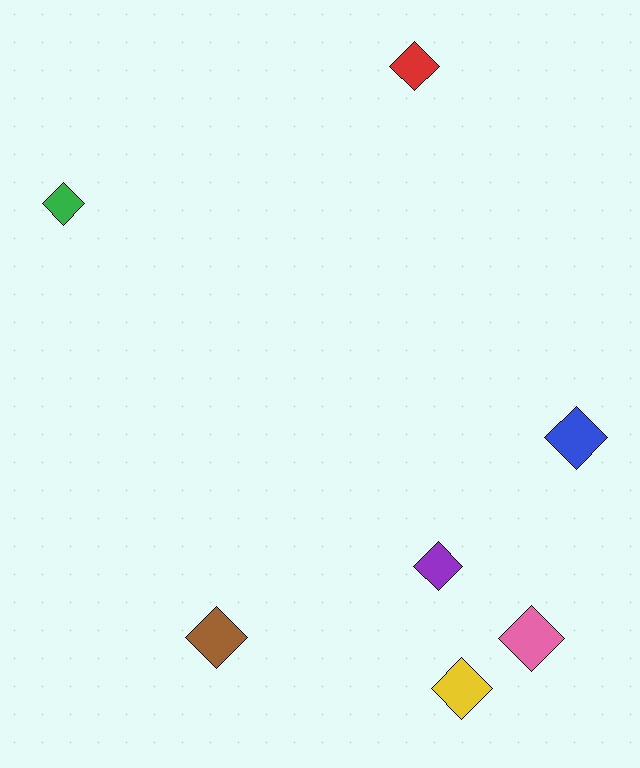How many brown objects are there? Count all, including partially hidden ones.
There is 1 brown object.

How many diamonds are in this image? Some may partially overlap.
There are 7 diamonds.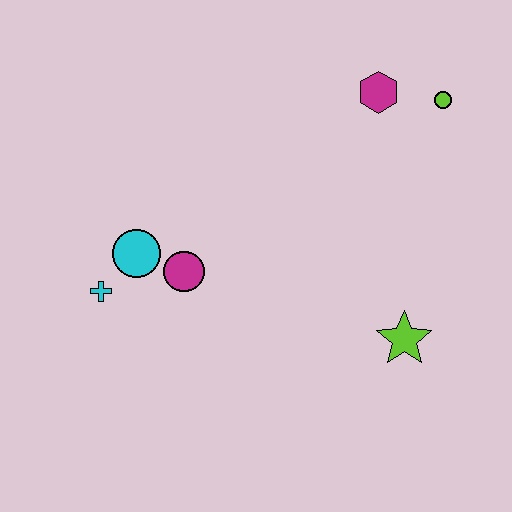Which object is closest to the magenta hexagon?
The lime circle is closest to the magenta hexagon.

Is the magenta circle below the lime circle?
Yes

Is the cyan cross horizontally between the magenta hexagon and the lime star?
No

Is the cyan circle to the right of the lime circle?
No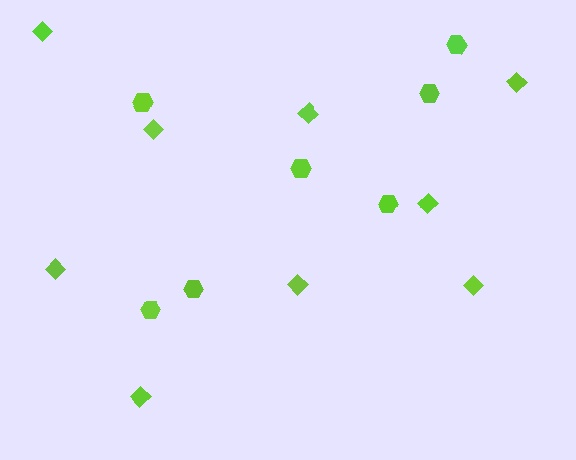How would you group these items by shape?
There are 2 groups: one group of diamonds (9) and one group of hexagons (7).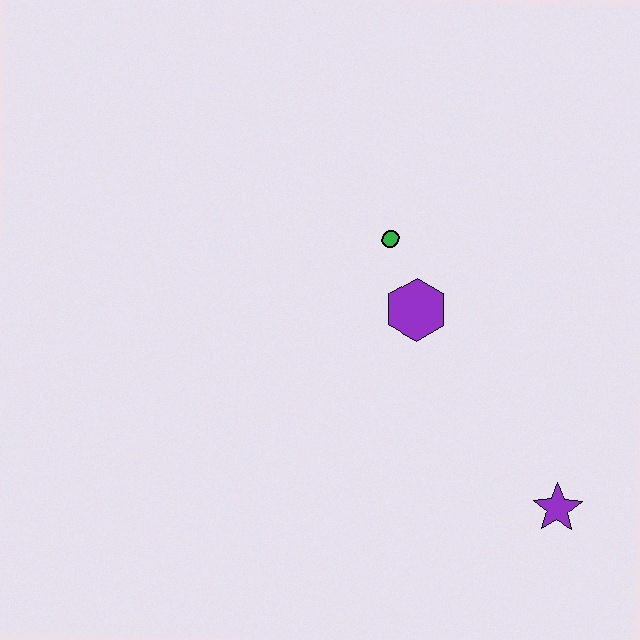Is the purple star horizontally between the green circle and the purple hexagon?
No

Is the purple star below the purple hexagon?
Yes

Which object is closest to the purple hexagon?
The green circle is closest to the purple hexagon.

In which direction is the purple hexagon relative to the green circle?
The purple hexagon is below the green circle.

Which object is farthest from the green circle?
The purple star is farthest from the green circle.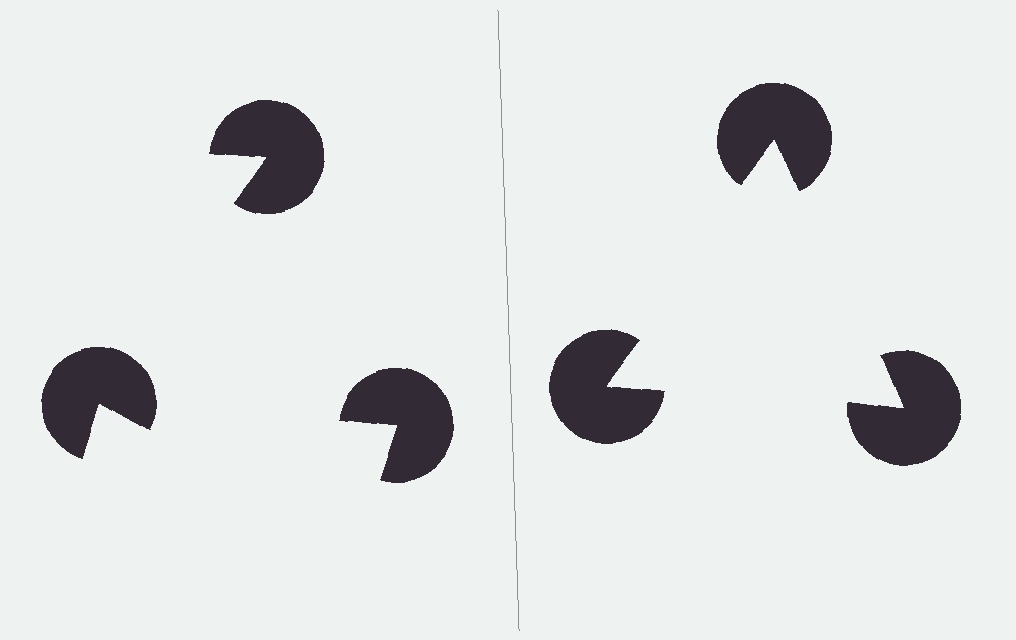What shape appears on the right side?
An illusory triangle.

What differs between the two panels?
The pac-man discs are positioned identically on both sides; only the wedge orientations differ. On the right they align to a triangle; on the left they are misaligned.